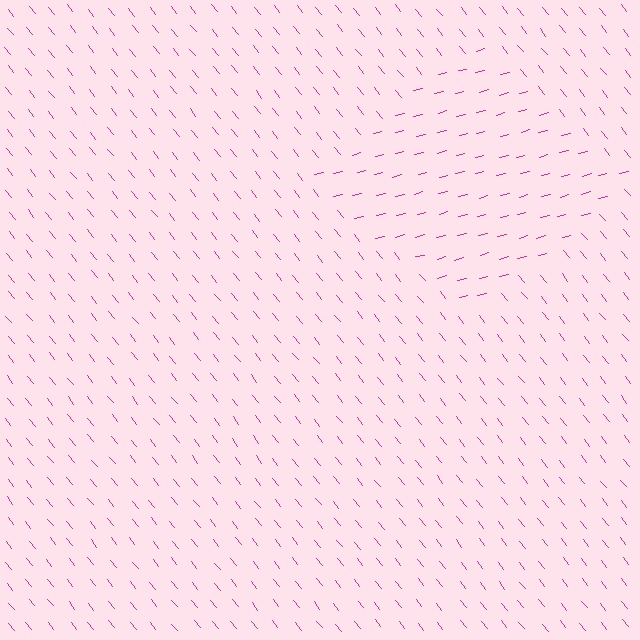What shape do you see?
I see a diamond.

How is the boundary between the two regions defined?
The boundary is defined purely by a change in line orientation (approximately 66 degrees difference). All lines are the same color and thickness.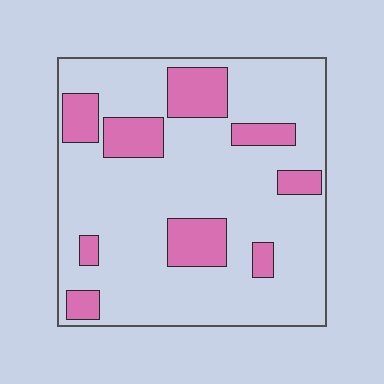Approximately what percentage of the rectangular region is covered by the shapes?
Approximately 20%.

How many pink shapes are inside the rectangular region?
9.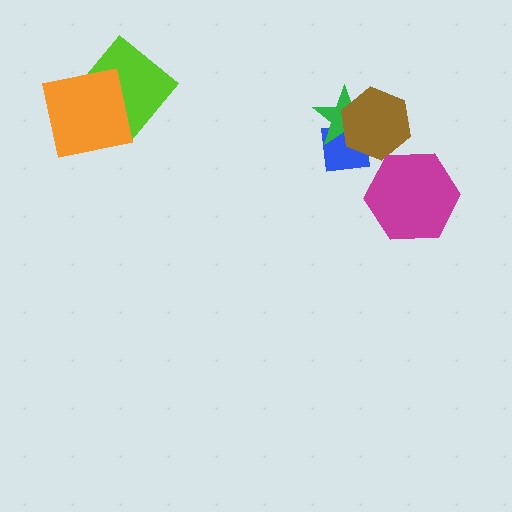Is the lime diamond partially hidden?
Yes, it is partially covered by another shape.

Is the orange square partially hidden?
No, no other shape covers it.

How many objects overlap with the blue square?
2 objects overlap with the blue square.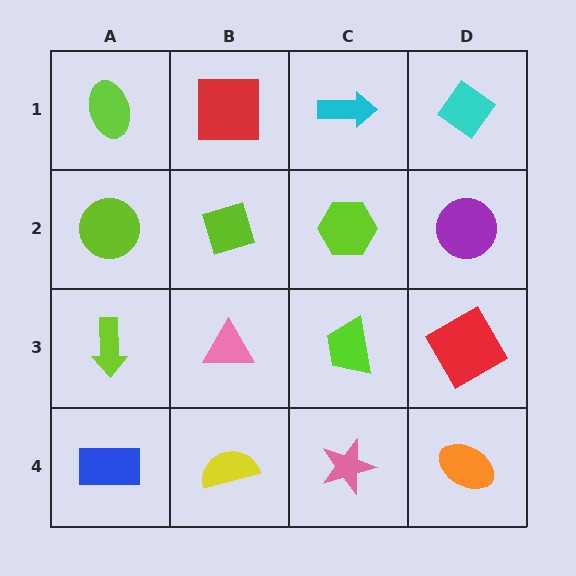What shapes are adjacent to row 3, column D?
A purple circle (row 2, column D), an orange ellipse (row 4, column D), a lime trapezoid (row 3, column C).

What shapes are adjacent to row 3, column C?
A lime hexagon (row 2, column C), a pink star (row 4, column C), a pink triangle (row 3, column B), a red diamond (row 3, column D).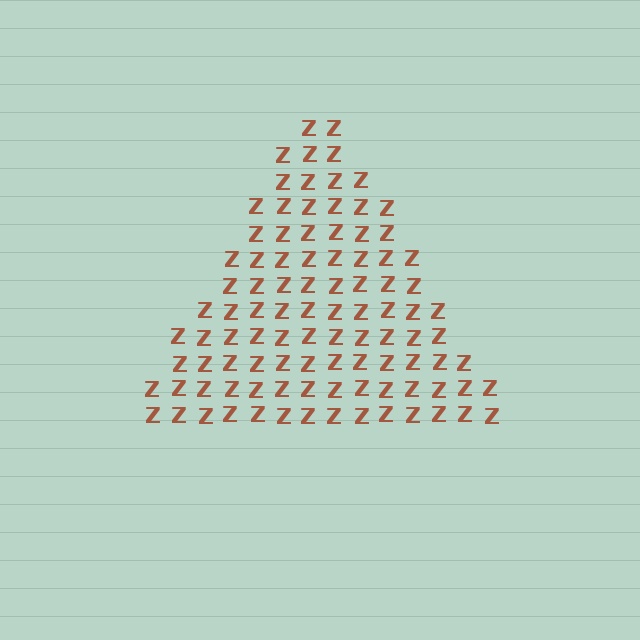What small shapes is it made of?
It is made of small letter Z's.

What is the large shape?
The large shape is a triangle.